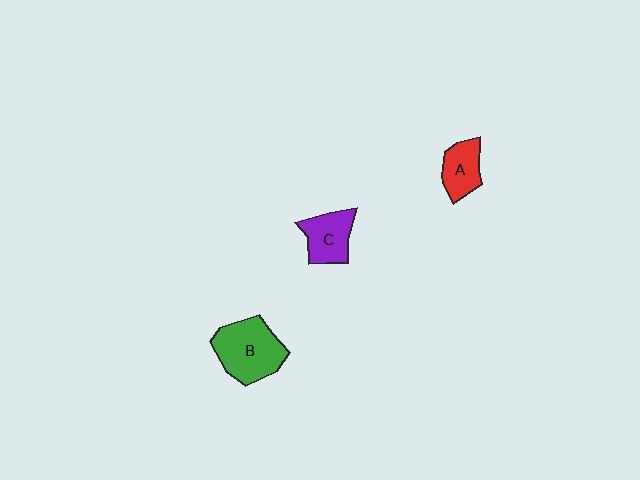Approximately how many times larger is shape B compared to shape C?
Approximately 1.6 times.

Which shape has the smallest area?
Shape A (red).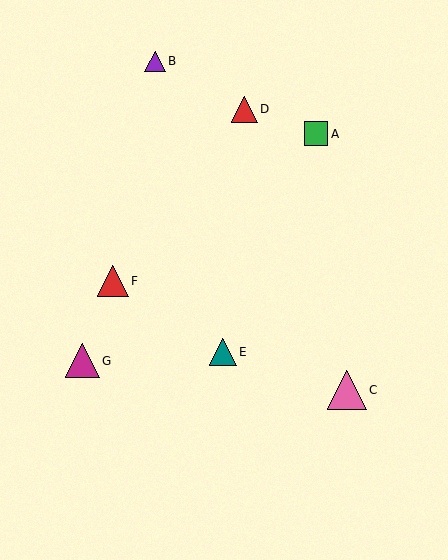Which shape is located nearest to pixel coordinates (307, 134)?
The green square (labeled A) at (316, 134) is nearest to that location.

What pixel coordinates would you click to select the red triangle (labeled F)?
Click at (113, 281) to select the red triangle F.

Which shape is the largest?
The pink triangle (labeled C) is the largest.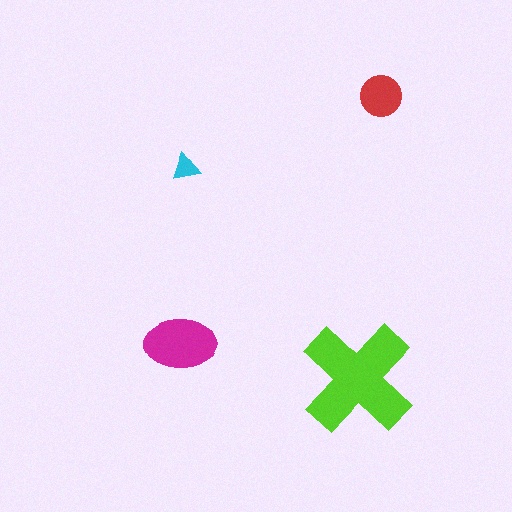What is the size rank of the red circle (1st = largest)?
3rd.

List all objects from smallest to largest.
The cyan triangle, the red circle, the magenta ellipse, the lime cross.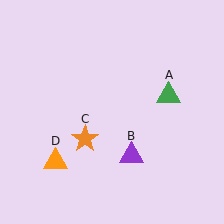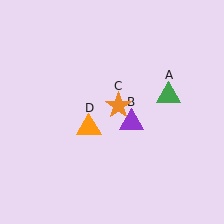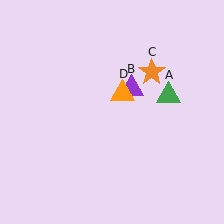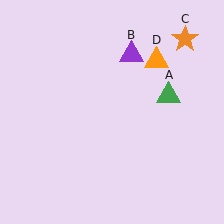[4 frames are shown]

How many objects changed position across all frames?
3 objects changed position: purple triangle (object B), orange star (object C), orange triangle (object D).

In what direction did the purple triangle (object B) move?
The purple triangle (object B) moved up.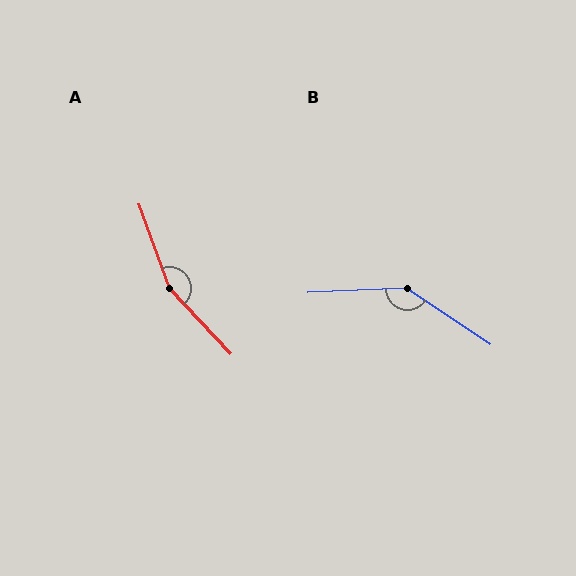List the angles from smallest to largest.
B (144°), A (156°).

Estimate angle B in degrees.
Approximately 144 degrees.